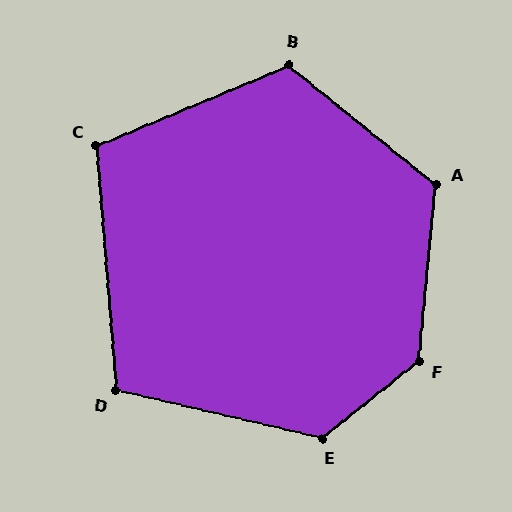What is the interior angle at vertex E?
Approximately 128 degrees (obtuse).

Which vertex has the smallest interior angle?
D, at approximately 108 degrees.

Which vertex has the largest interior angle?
F, at approximately 134 degrees.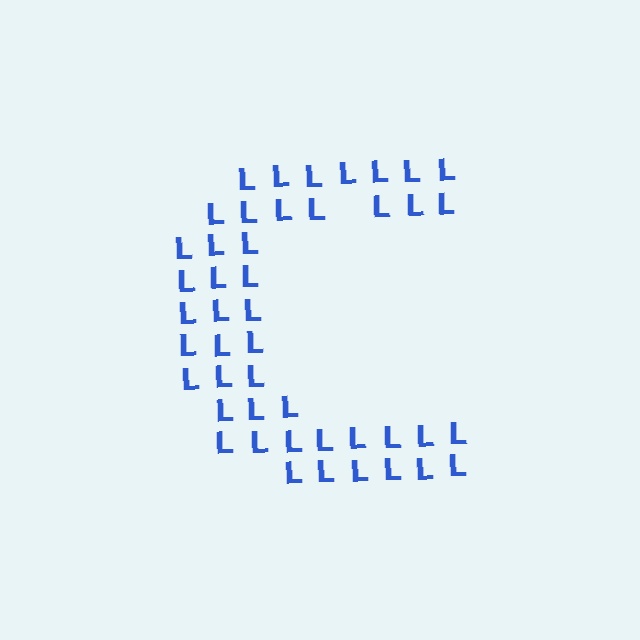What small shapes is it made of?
It is made of small letter L's.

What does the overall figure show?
The overall figure shows the letter C.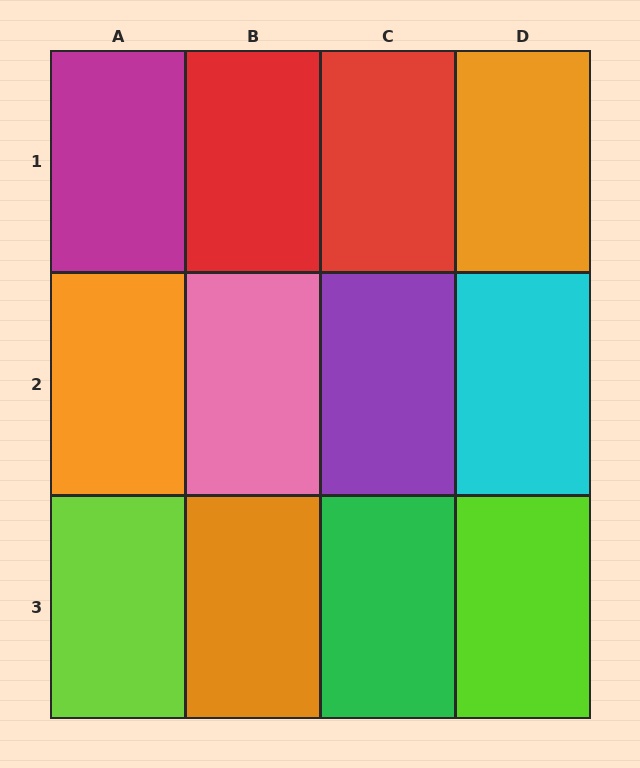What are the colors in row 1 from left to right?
Magenta, red, red, orange.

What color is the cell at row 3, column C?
Green.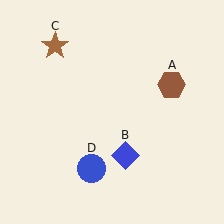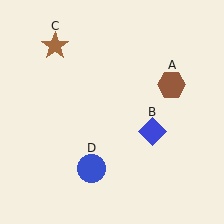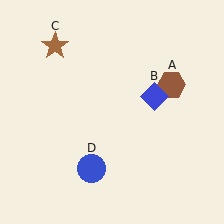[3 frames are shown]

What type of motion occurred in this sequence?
The blue diamond (object B) rotated counterclockwise around the center of the scene.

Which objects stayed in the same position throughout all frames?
Brown hexagon (object A) and brown star (object C) and blue circle (object D) remained stationary.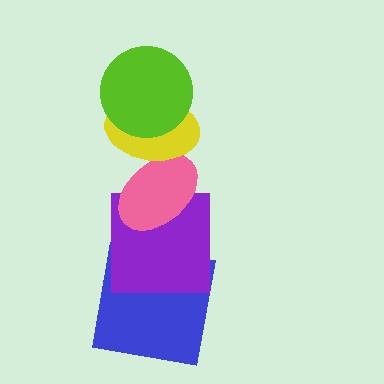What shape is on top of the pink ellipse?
The yellow ellipse is on top of the pink ellipse.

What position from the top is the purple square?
The purple square is 4th from the top.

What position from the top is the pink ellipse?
The pink ellipse is 3rd from the top.